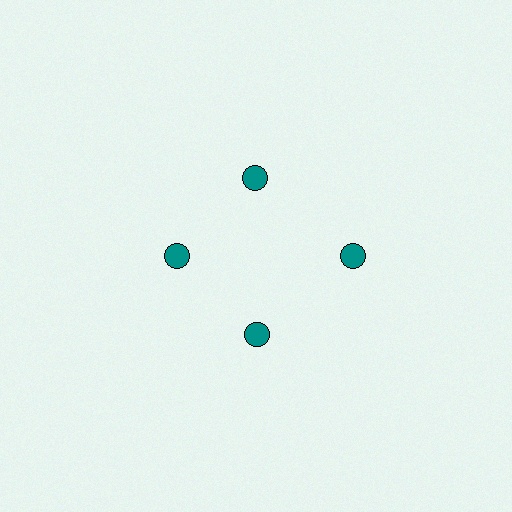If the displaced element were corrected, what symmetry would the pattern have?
It would have 4-fold rotational symmetry — the pattern would map onto itself every 90 degrees.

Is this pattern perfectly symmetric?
No. The 4 teal circles are arranged in a ring, but one element near the 3 o'clock position is pushed outward from the center, breaking the 4-fold rotational symmetry.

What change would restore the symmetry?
The symmetry would be restored by moving it inward, back onto the ring so that all 4 circles sit at equal angles and equal distance from the center.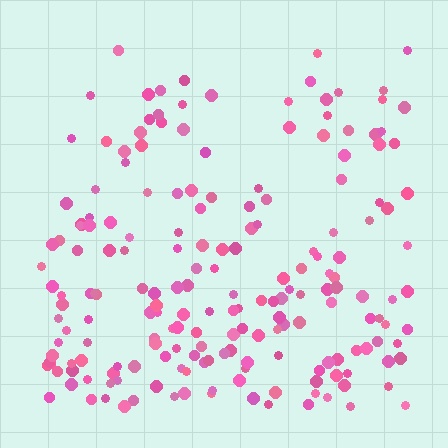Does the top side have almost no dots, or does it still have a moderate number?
Still a moderate number, just noticeably fewer than the bottom.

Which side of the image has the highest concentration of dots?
The bottom.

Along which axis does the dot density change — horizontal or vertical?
Vertical.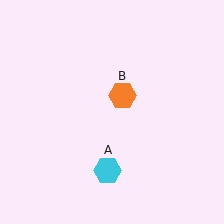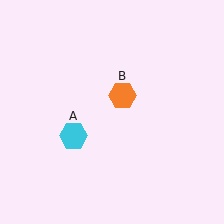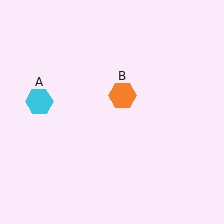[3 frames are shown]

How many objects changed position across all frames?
1 object changed position: cyan hexagon (object A).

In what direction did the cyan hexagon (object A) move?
The cyan hexagon (object A) moved up and to the left.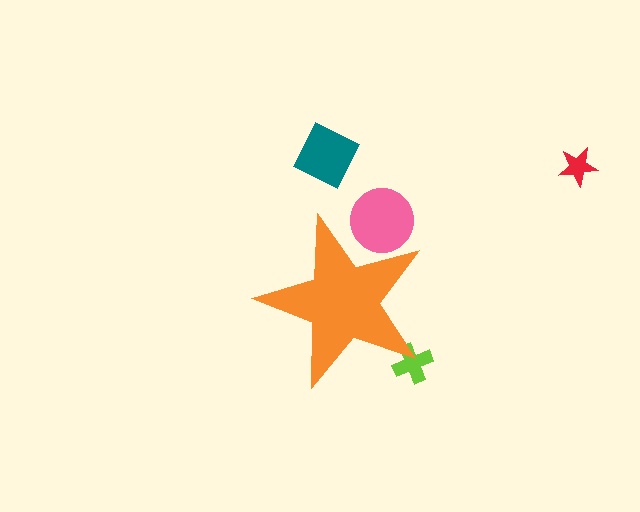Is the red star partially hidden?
No, the red star is fully visible.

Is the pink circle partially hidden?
Yes, the pink circle is partially hidden behind the orange star.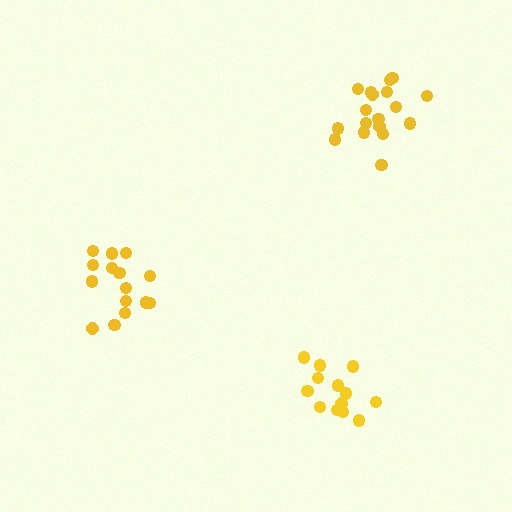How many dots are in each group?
Group 1: 15 dots, Group 2: 18 dots, Group 3: 13 dots (46 total).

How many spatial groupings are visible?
There are 3 spatial groupings.